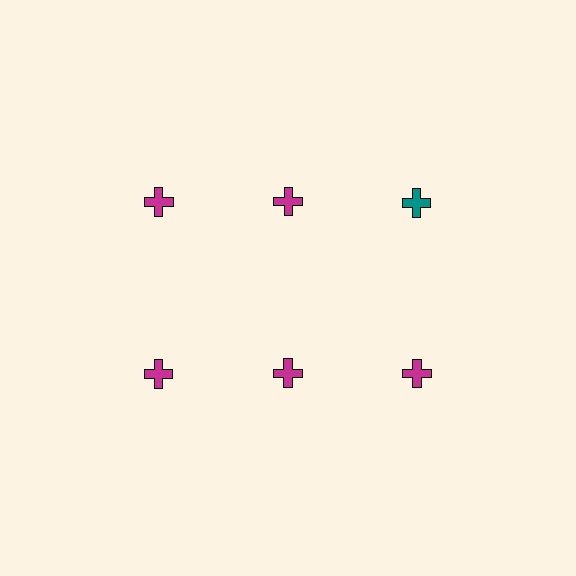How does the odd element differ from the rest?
It has a different color: teal instead of magenta.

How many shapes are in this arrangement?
There are 6 shapes arranged in a grid pattern.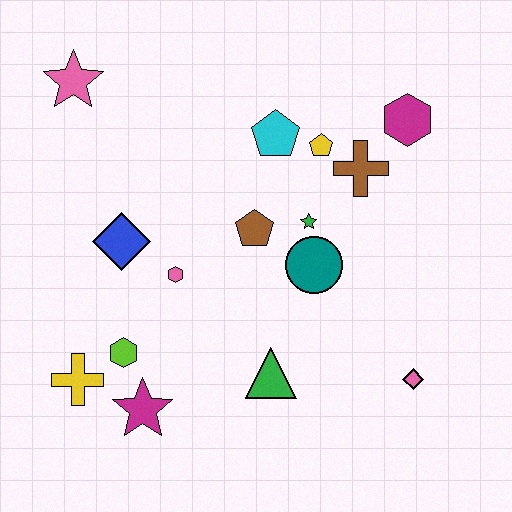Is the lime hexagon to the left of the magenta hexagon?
Yes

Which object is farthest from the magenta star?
The magenta hexagon is farthest from the magenta star.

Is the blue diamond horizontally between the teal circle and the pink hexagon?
No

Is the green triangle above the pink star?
No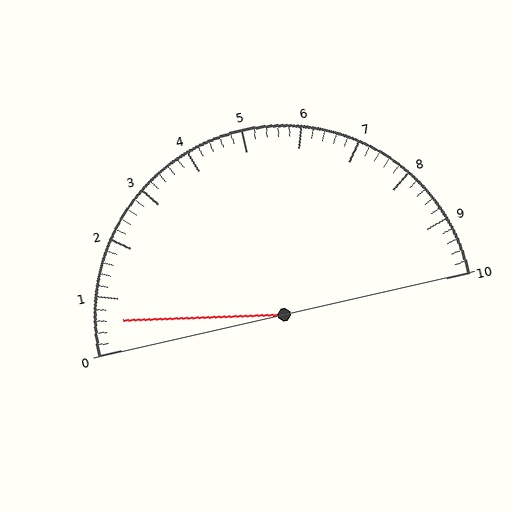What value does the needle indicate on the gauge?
The needle indicates approximately 0.6.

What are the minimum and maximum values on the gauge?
The gauge ranges from 0 to 10.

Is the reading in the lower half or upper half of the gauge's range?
The reading is in the lower half of the range (0 to 10).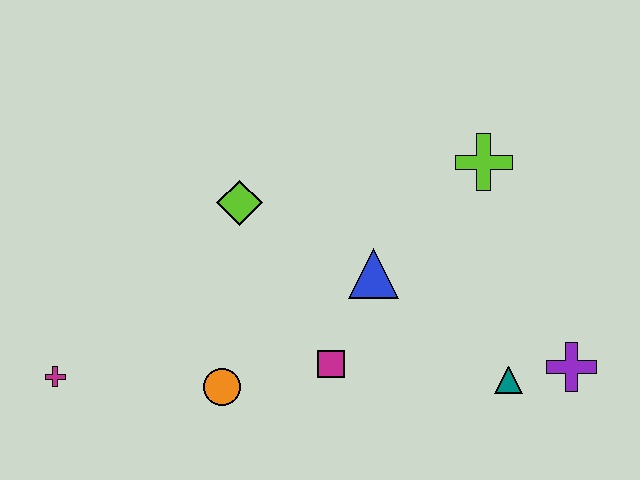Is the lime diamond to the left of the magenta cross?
No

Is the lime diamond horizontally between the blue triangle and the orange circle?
Yes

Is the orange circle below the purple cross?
Yes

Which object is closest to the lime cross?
The blue triangle is closest to the lime cross.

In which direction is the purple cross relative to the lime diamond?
The purple cross is to the right of the lime diamond.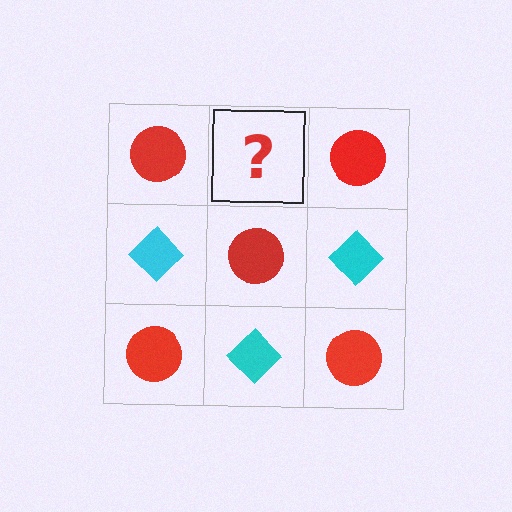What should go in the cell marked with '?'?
The missing cell should contain a cyan diamond.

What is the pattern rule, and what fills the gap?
The rule is that it alternates red circle and cyan diamond in a checkerboard pattern. The gap should be filled with a cyan diamond.